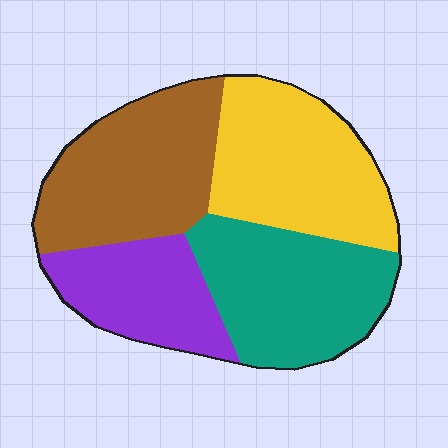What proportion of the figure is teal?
Teal takes up between a sixth and a third of the figure.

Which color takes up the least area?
Purple, at roughly 20%.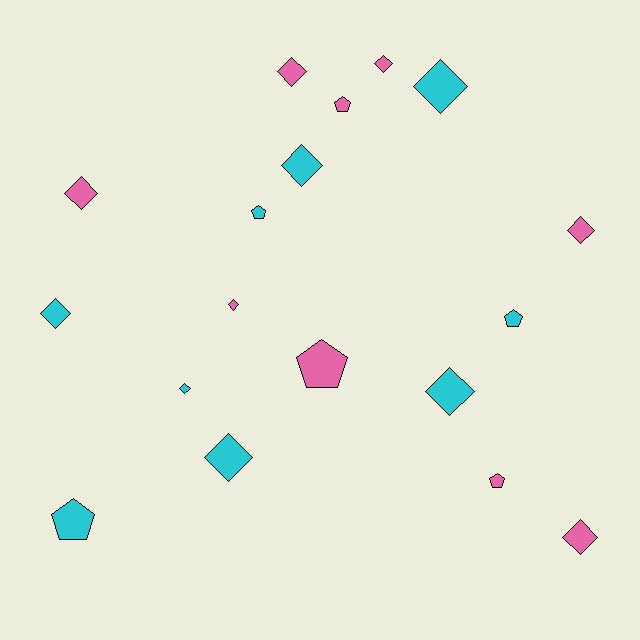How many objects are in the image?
There are 18 objects.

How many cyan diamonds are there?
There are 6 cyan diamonds.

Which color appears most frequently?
Pink, with 9 objects.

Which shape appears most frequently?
Diamond, with 12 objects.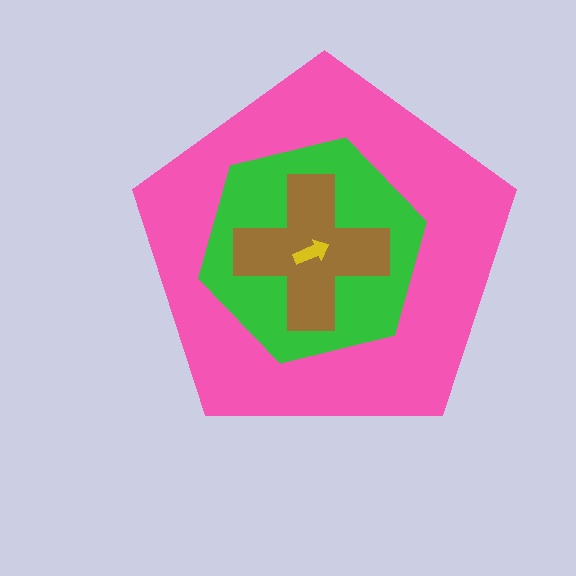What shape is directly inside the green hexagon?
The brown cross.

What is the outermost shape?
The pink pentagon.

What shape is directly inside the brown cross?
The yellow arrow.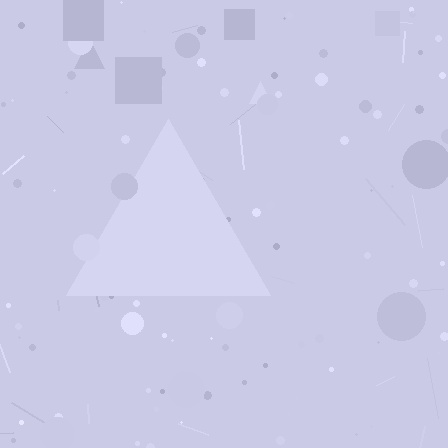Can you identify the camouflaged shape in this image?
The camouflaged shape is a triangle.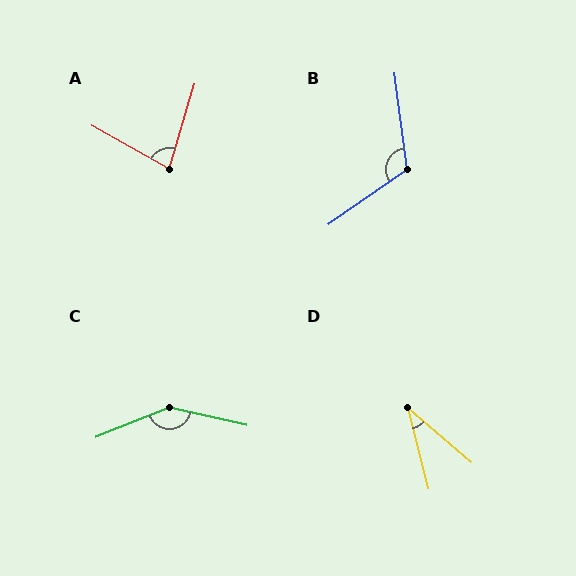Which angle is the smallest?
D, at approximately 34 degrees.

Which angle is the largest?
C, at approximately 145 degrees.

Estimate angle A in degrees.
Approximately 77 degrees.